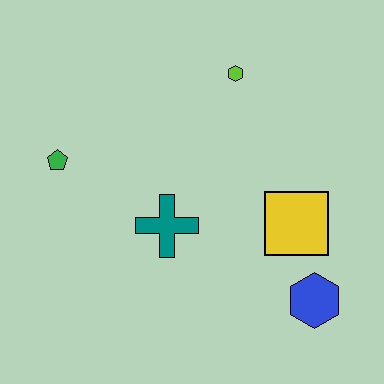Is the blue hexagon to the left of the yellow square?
No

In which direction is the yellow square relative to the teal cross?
The yellow square is to the right of the teal cross.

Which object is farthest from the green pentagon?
The blue hexagon is farthest from the green pentagon.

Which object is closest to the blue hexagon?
The yellow square is closest to the blue hexagon.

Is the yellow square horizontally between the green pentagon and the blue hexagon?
Yes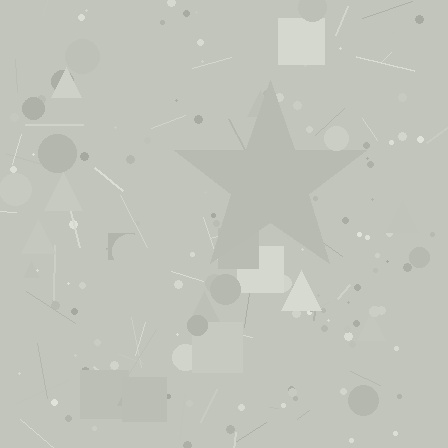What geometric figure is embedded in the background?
A star is embedded in the background.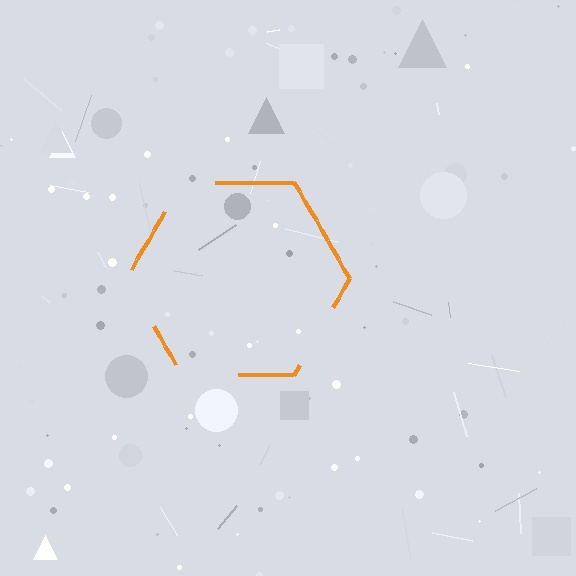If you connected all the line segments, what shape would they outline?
They would outline a hexagon.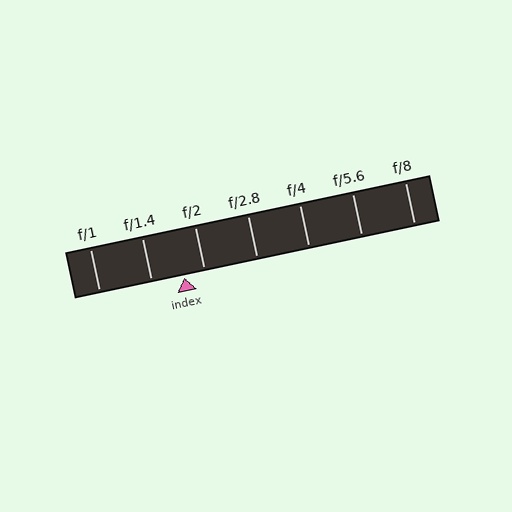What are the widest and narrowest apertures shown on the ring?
The widest aperture shown is f/1 and the narrowest is f/8.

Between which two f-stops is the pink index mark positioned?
The index mark is between f/1.4 and f/2.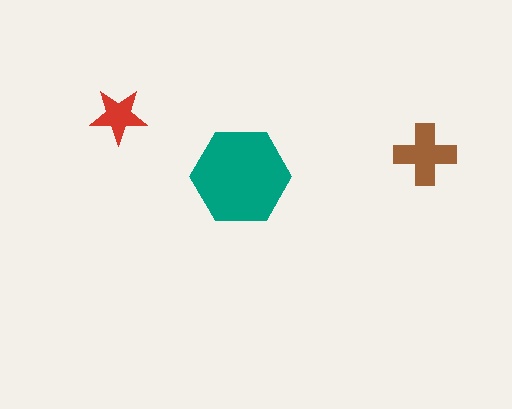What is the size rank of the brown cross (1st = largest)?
2nd.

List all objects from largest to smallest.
The teal hexagon, the brown cross, the red star.